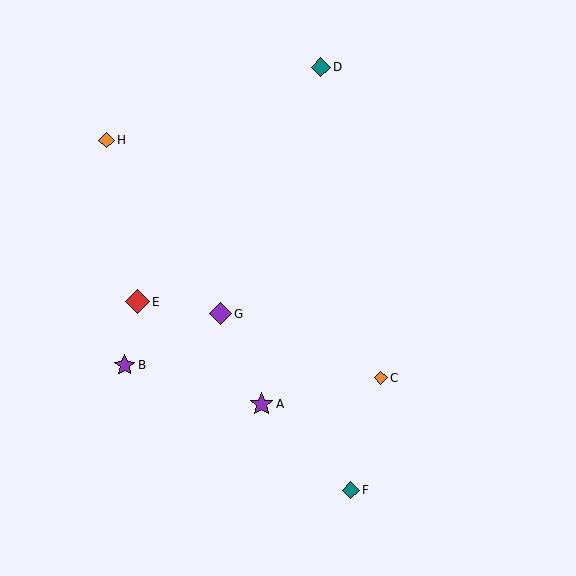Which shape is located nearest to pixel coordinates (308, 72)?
The teal diamond (labeled D) at (321, 67) is nearest to that location.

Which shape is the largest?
The red diamond (labeled E) is the largest.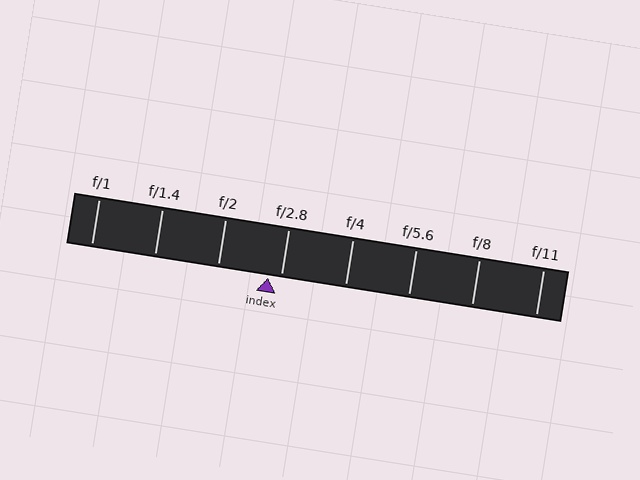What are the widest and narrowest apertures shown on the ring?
The widest aperture shown is f/1 and the narrowest is f/11.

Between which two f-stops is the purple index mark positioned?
The index mark is between f/2 and f/2.8.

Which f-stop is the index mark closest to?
The index mark is closest to f/2.8.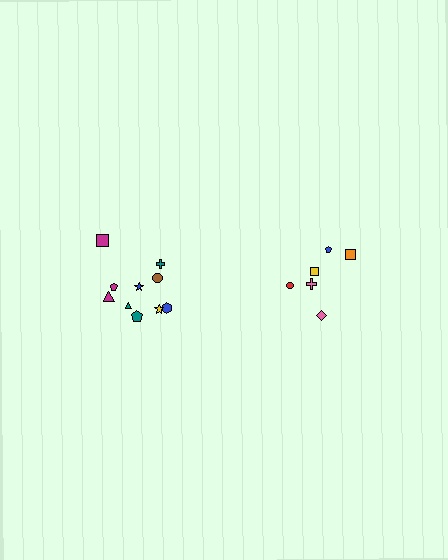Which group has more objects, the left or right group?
The left group.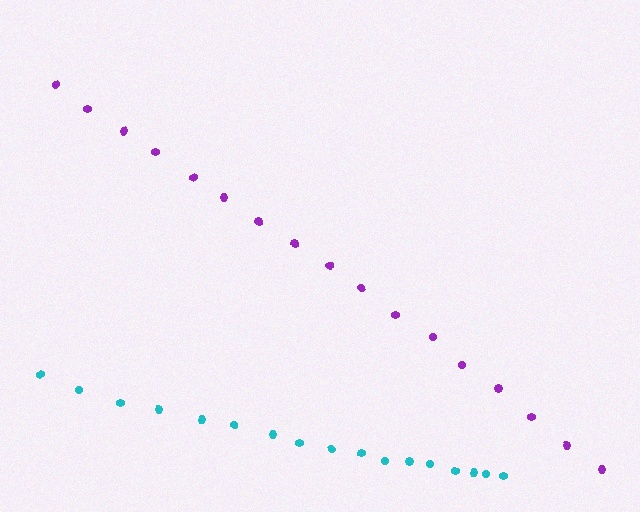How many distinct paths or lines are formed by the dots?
There are 2 distinct paths.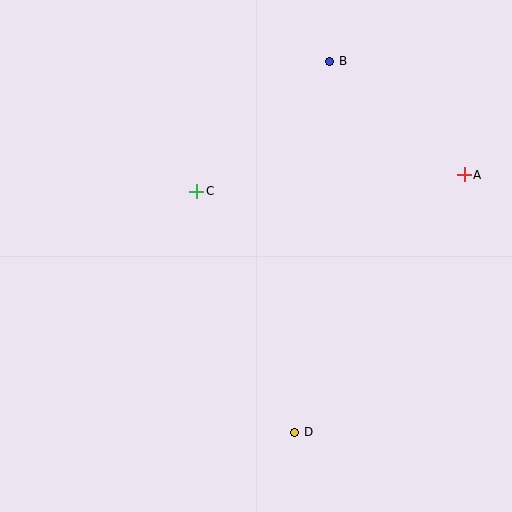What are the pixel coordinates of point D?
Point D is at (295, 432).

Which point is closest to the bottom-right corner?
Point D is closest to the bottom-right corner.